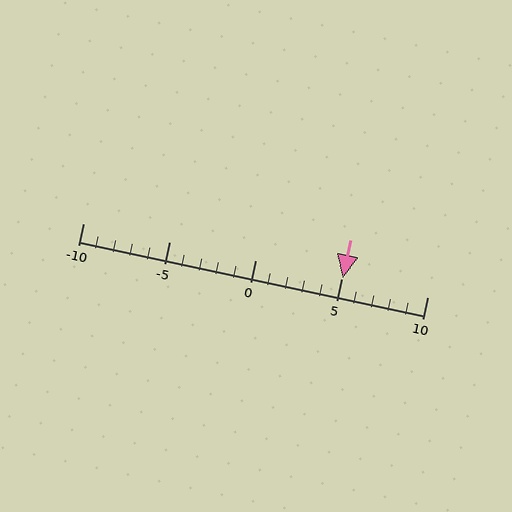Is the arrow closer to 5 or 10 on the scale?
The arrow is closer to 5.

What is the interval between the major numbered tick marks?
The major tick marks are spaced 5 units apart.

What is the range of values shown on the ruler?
The ruler shows values from -10 to 10.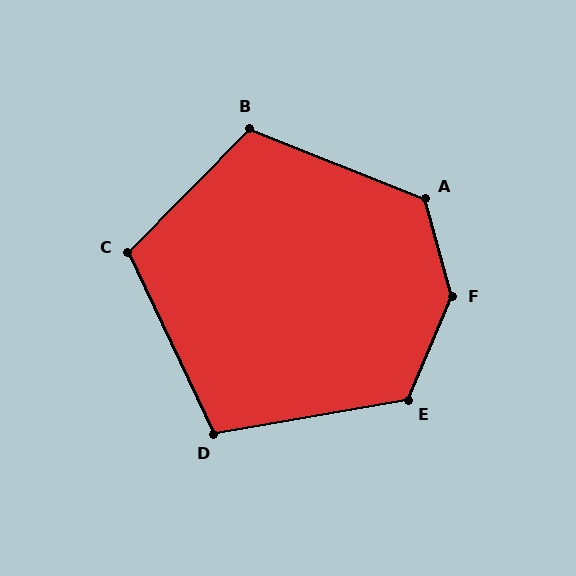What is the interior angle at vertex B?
Approximately 113 degrees (obtuse).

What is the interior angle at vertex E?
Approximately 123 degrees (obtuse).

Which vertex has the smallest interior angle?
D, at approximately 105 degrees.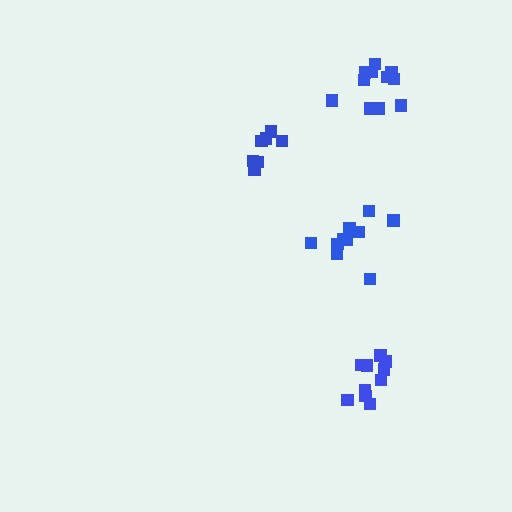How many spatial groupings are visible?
There are 4 spatial groupings.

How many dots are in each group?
Group 1: 10 dots, Group 2: 7 dots, Group 3: 11 dots, Group 4: 10 dots (38 total).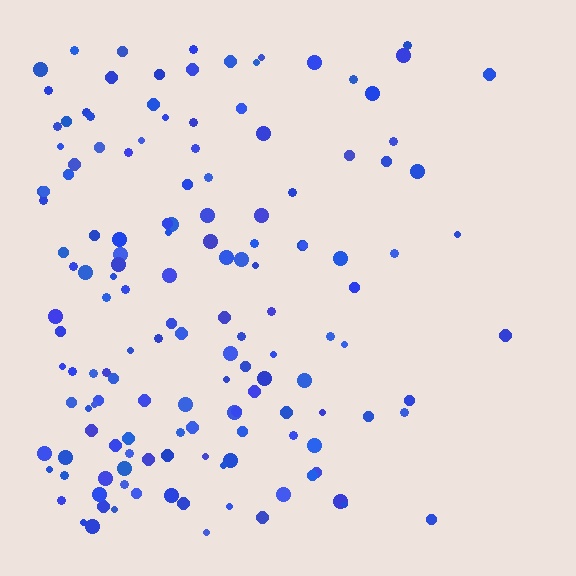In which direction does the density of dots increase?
From right to left, with the left side densest.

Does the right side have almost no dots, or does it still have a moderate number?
Still a moderate number, just noticeably fewer than the left.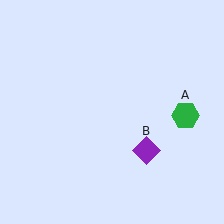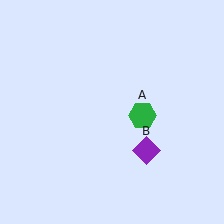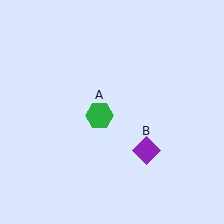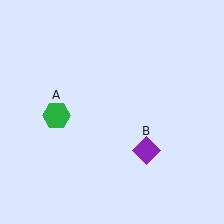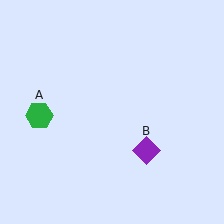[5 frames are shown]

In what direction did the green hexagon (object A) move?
The green hexagon (object A) moved left.